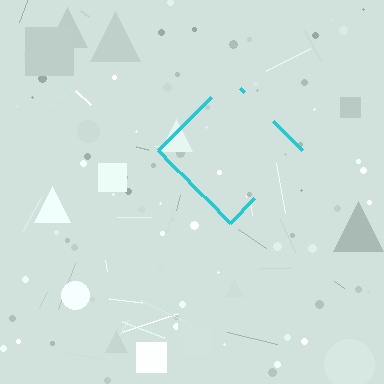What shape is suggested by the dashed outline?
The dashed outline suggests a diamond.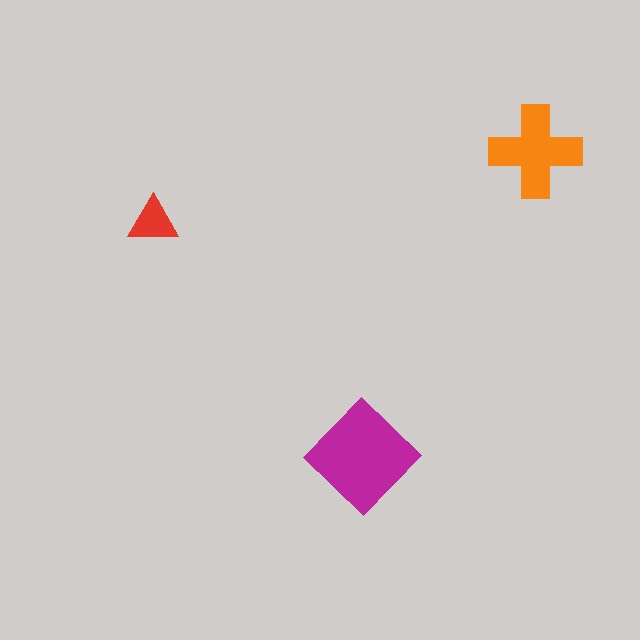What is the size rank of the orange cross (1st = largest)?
2nd.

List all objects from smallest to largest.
The red triangle, the orange cross, the magenta diamond.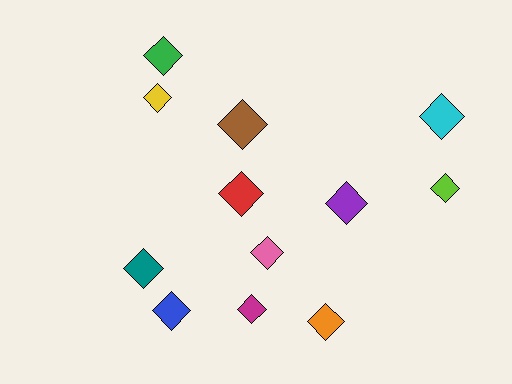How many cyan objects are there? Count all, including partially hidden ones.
There is 1 cyan object.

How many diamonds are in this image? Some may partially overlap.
There are 12 diamonds.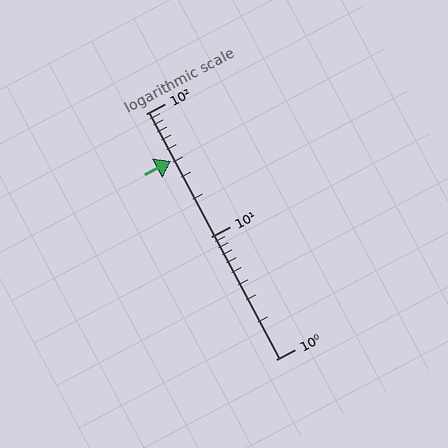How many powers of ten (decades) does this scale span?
The scale spans 2 decades, from 1 to 100.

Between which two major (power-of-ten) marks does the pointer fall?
The pointer is between 10 and 100.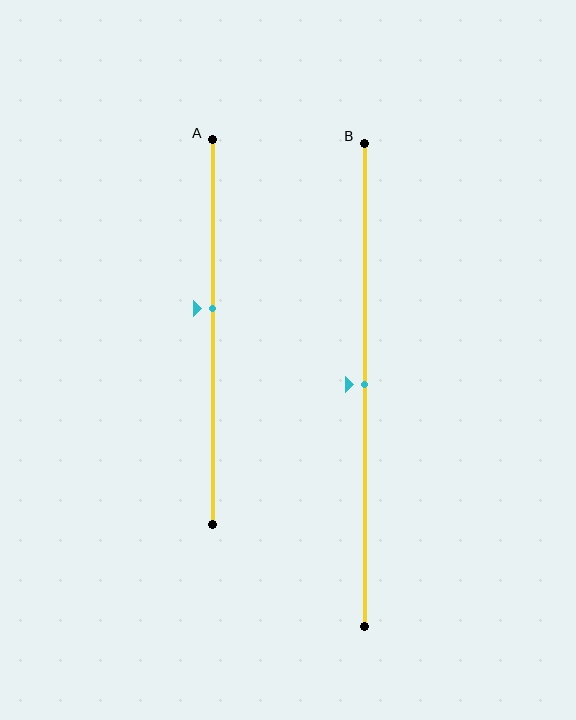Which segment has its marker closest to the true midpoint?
Segment B has its marker closest to the true midpoint.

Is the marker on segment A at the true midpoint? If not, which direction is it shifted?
No, the marker on segment A is shifted upward by about 6% of the segment length.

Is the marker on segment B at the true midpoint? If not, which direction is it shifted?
Yes, the marker on segment B is at the true midpoint.